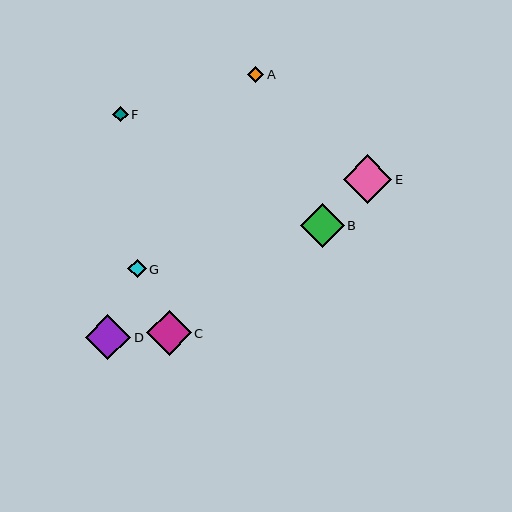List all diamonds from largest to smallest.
From largest to smallest: E, D, C, B, G, A, F.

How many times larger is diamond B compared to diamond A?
Diamond B is approximately 2.7 times the size of diamond A.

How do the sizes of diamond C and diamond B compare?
Diamond C and diamond B are approximately the same size.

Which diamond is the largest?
Diamond E is the largest with a size of approximately 49 pixels.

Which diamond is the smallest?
Diamond F is the smallest with a size of approximately 15 pixels.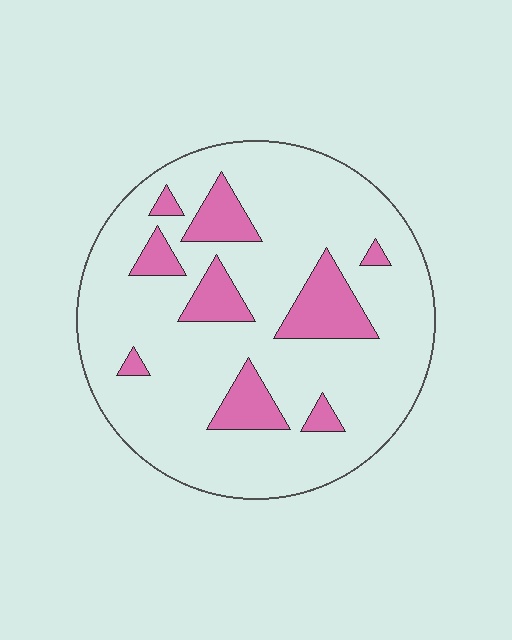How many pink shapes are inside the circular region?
9.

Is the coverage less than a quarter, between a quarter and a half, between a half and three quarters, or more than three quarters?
Less than a quarter.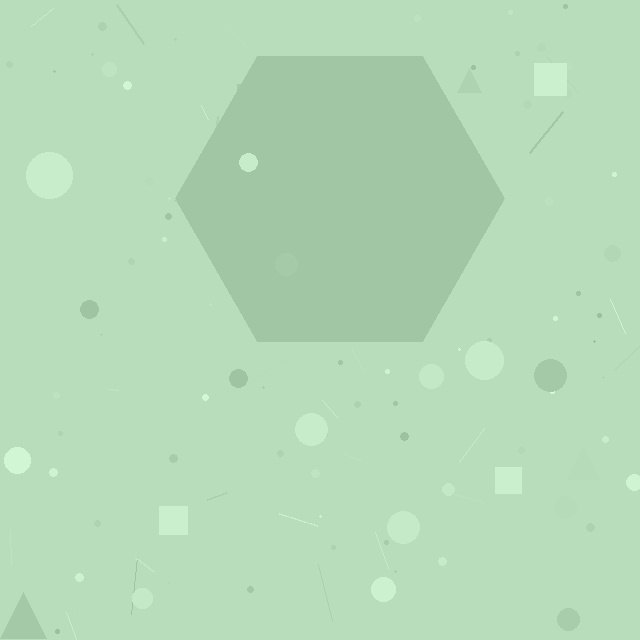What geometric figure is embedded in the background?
A hexagon is embedded in the background.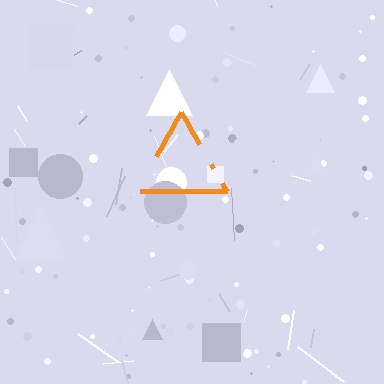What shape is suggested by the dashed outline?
The dashed outline suggests a triangle.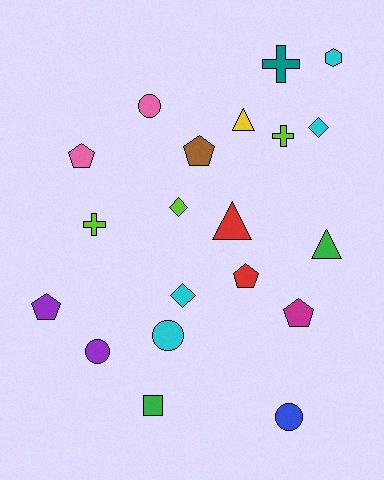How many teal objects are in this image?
There is 1 teal object.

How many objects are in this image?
There are 20 objects.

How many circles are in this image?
There are 4 circles.